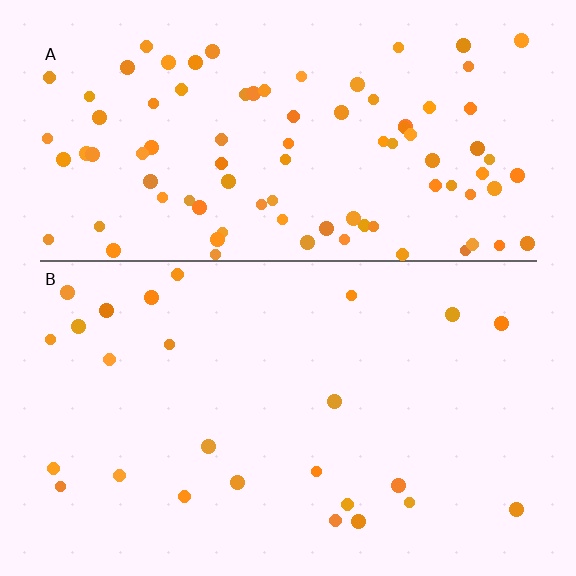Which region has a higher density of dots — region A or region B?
A (the top).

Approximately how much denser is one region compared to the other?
Approximately 3.7× — region A over region B.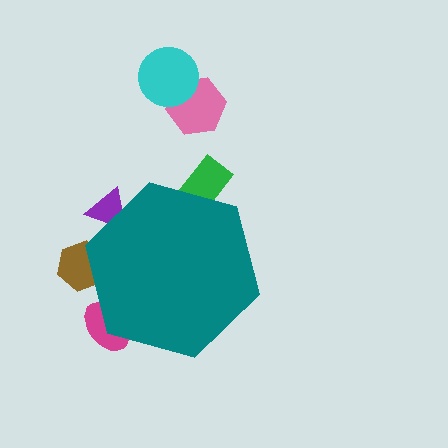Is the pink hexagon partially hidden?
No, the pink hexagon is fully visible.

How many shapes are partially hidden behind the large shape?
4 shapes are partially hidden.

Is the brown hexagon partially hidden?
Yes, the brown hexagon is partially hidden behind the teal hexagon.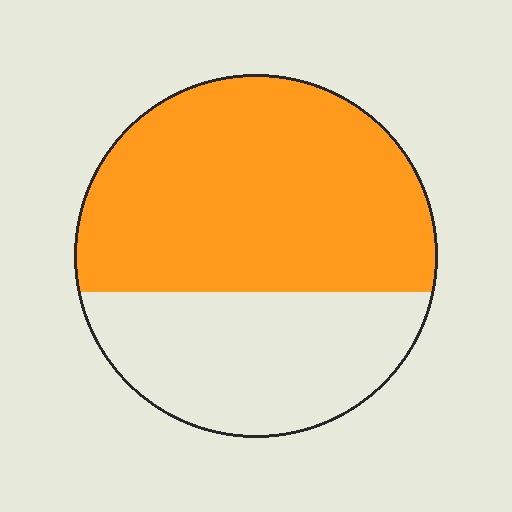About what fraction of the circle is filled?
About five eighths (5/8).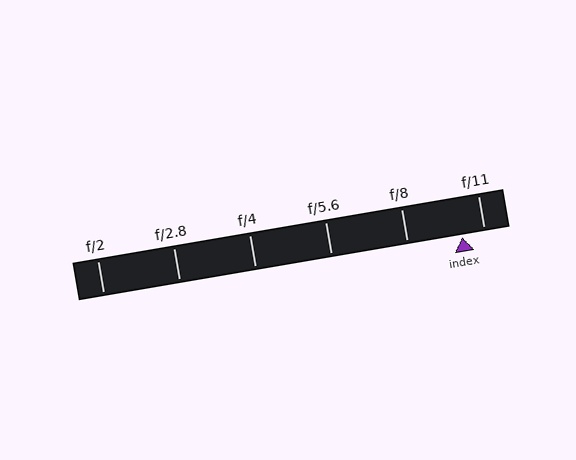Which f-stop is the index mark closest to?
The index mark is closest to f/11.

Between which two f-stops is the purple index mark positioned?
The index mark is between f/8 and f/11.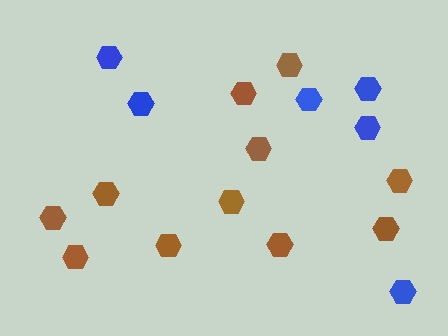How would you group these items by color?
There are 2 groups: one group of brown hexagons (11) and one group of blue hexagons (6).